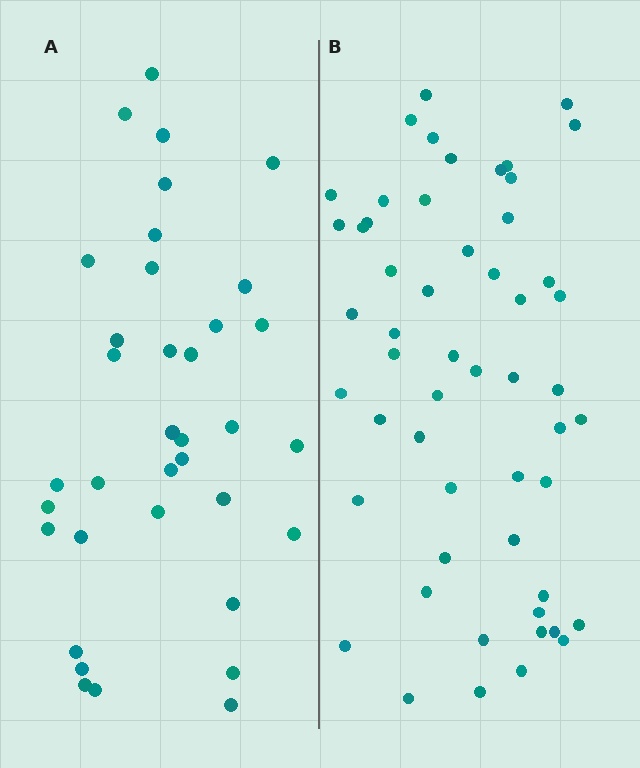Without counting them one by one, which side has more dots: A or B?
Region B (the right region) has more dots.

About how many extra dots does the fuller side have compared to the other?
Region B has approximately 20 more dots than region A.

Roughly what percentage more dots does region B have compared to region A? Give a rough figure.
About 50% more.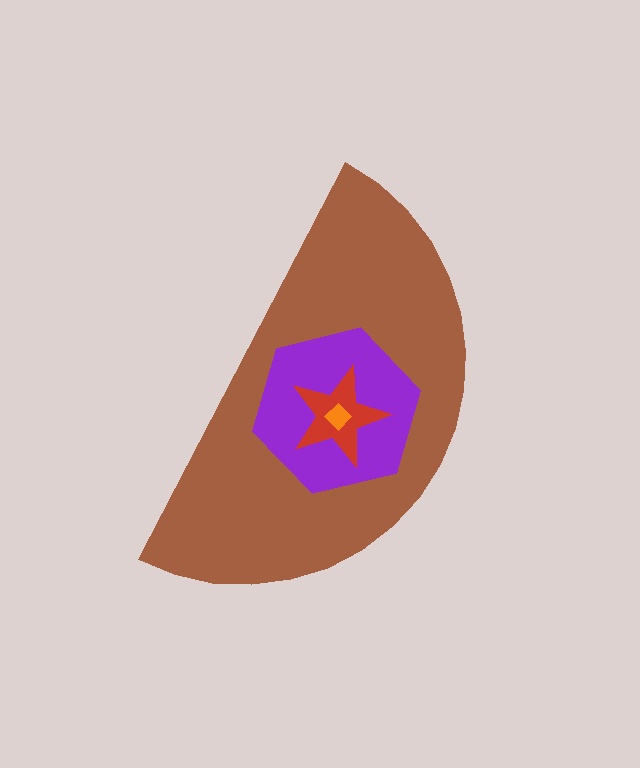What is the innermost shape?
The orange diamond.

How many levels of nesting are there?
4.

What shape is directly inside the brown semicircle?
The purple hexagon.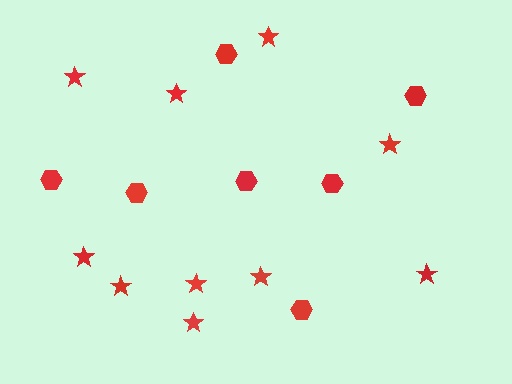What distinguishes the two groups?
There are 2 groups: one group of hexagons (7) and one group of stars (10).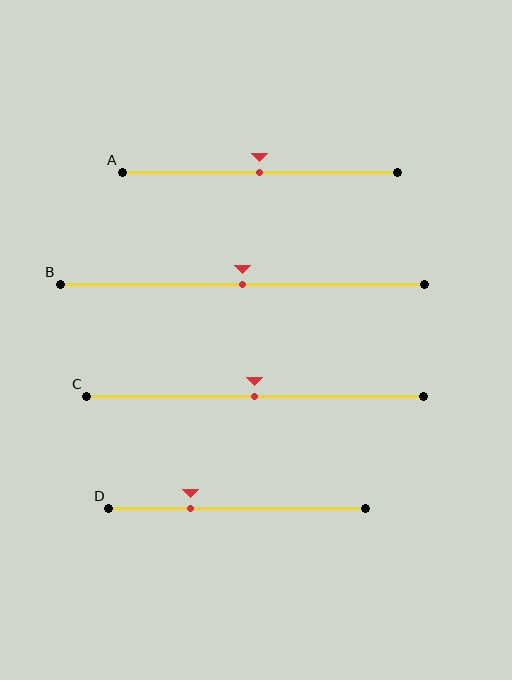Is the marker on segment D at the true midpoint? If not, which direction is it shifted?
No, the marker on segment D is shifted to the left by about 18% of the segment length.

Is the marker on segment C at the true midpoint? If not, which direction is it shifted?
Yes, the marker on segment C is at the true midpoint.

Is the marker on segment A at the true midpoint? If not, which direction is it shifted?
Yes, the marker on segment A is at the true midpoint.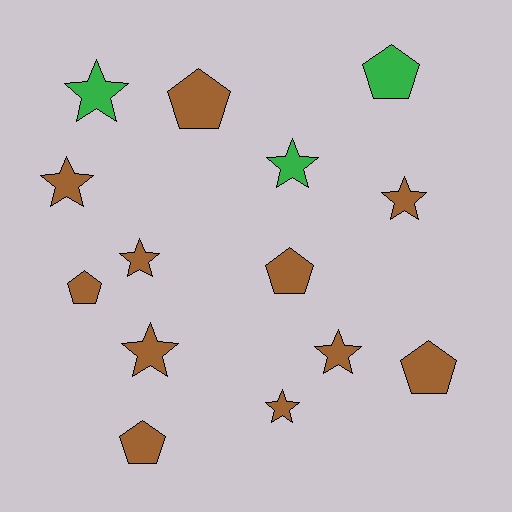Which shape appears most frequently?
Star, with 8 objects.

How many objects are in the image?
There are 14 objects.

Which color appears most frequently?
Brown, with 11 objects.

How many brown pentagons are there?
There are 5 brown pentagons.